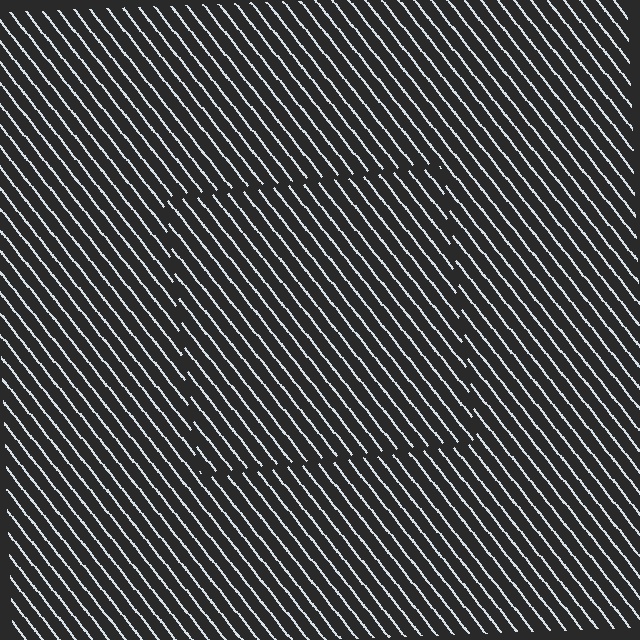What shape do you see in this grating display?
An illusory square. The interior of the shape contains the same grating, shifted by half a period — the contour is defined by the phase discontinuity where line-ends from the inner and outer gratings abut.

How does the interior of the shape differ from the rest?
The interior of the shape contains the same grating, shifted by half a period — the contour is defined by the phase discontinuity where line-ends from the inner and outer gratings abut.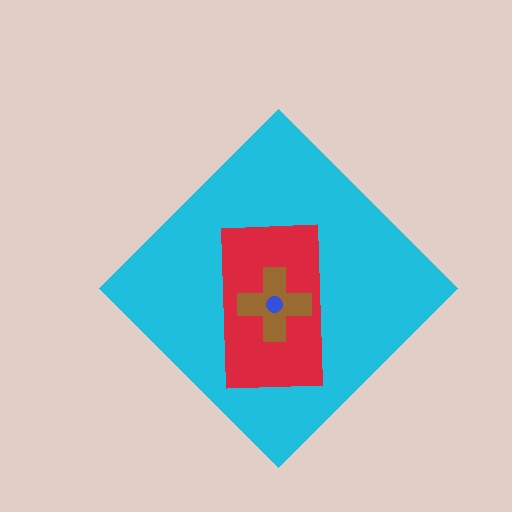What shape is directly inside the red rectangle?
The brown cross.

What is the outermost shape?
The cyan diamond.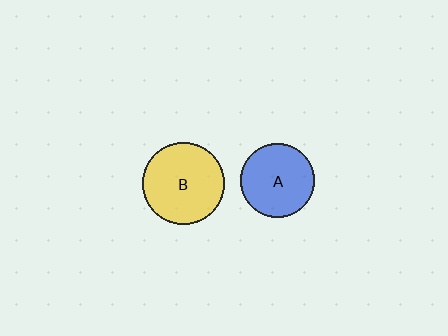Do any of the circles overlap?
No, none of the circles overlap.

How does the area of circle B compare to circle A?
Approximately 1.3 times.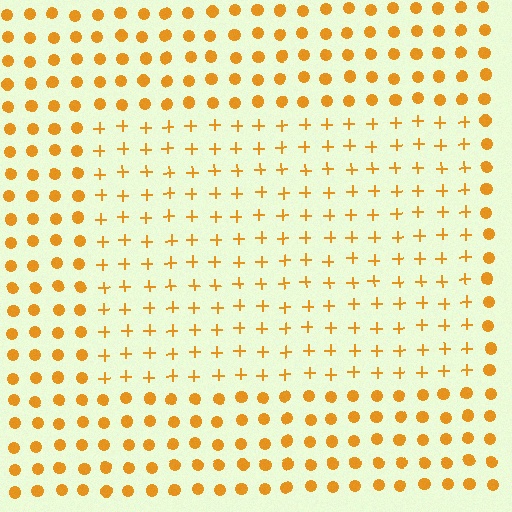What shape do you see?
I see a rectangle.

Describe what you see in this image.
The image is filled with small orange elements arranged in a uniform grid. A rectangle-shaped region contains plus signs, while the surrounding area contains circles. The boundary is defined purely by the change in element shape.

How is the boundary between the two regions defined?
The boundary is defined by a change in element shape: plus signs inside vs. circles outside. All elements share the same color and spacing.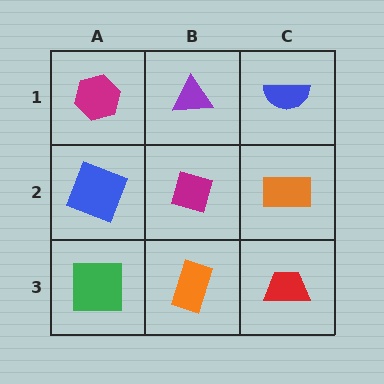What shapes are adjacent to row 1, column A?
A blue square (row 2, column A), a purple triangle (row 1, column B).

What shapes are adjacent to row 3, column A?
A blue square (row 2, column A), an orange rectangle (row 3, column B).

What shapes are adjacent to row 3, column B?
A magenta square (row 2, column B), a green square (row 3, column A), a red trapezoid (row 3, column C).